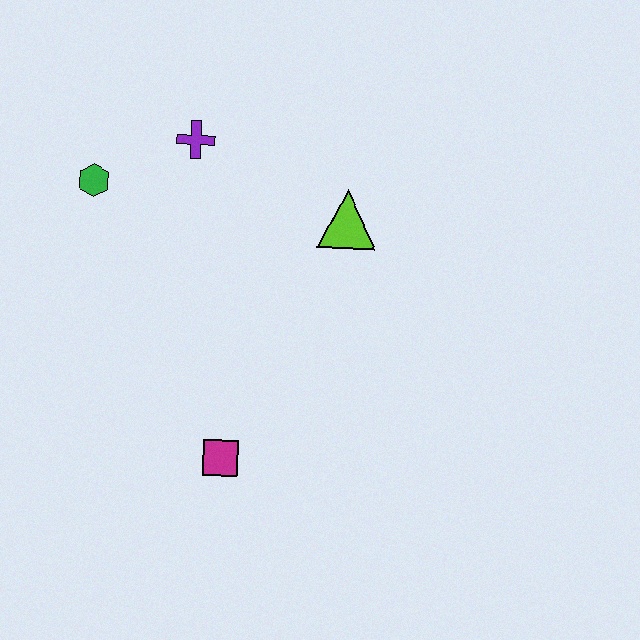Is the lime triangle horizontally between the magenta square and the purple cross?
No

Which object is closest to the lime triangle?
The purple cross is closest to the lime triangle.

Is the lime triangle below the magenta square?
No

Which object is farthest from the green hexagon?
The magenta square is farthest from the green hexagon.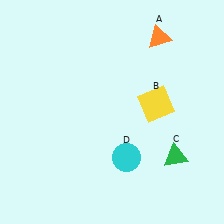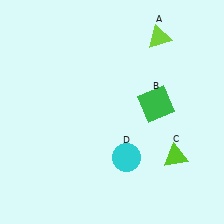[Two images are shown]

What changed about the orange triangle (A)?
In Image 1, A is orange. In Image 2, it changed to lime.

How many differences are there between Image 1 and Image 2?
There are 3 differences between the two images.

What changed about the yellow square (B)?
In Image 1, B is yellow. In Image 2, it changed to green.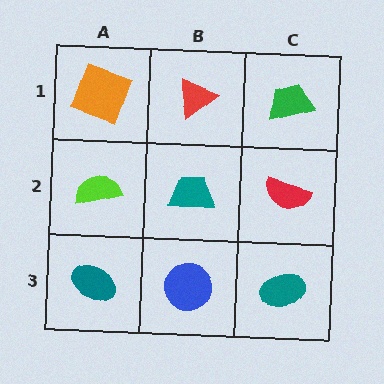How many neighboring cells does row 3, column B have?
3.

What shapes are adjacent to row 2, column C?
A green trapezoid (row 1, column C), a teal ellipse (row 3, column C), a teal trapezoid (row 2, column B).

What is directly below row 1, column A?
A lime semicircle.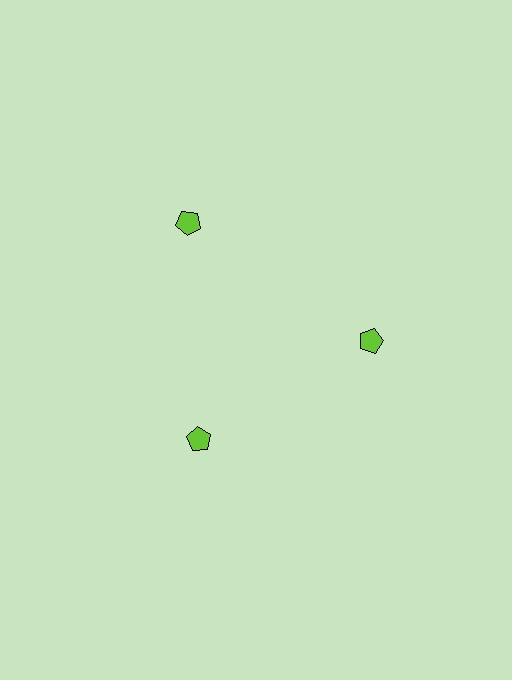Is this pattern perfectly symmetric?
No. The 3 lime pentagons are arranged in a ring, but one element near the 11 o'clock position is pushed outward from the center, breaking the 3-fold rotational symmetry.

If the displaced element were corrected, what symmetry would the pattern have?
It would have 3-fold rotational symmetry — the pattern would map onto itself every 120 degrees.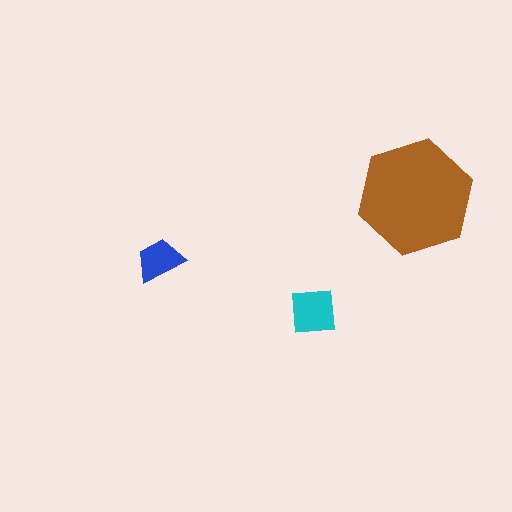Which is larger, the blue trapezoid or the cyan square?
The cyan square.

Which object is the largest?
The brown hexagon.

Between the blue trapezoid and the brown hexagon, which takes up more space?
The brown hexagon.